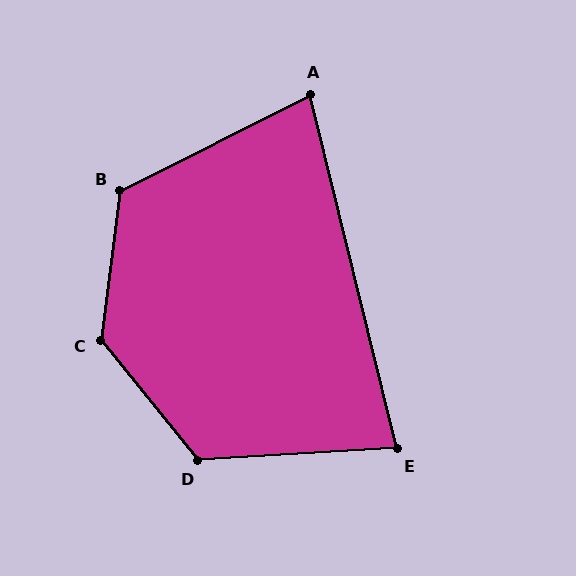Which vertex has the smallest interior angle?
A, at approximately 77 degrees.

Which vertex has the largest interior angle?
C, at approximately 134 degrees.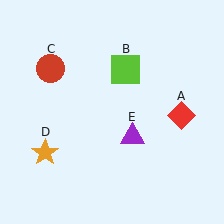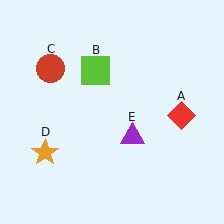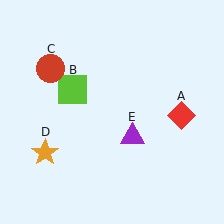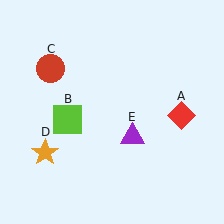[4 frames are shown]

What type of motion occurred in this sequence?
The lime square (object B) rotated counterclockwise around the center of the scene.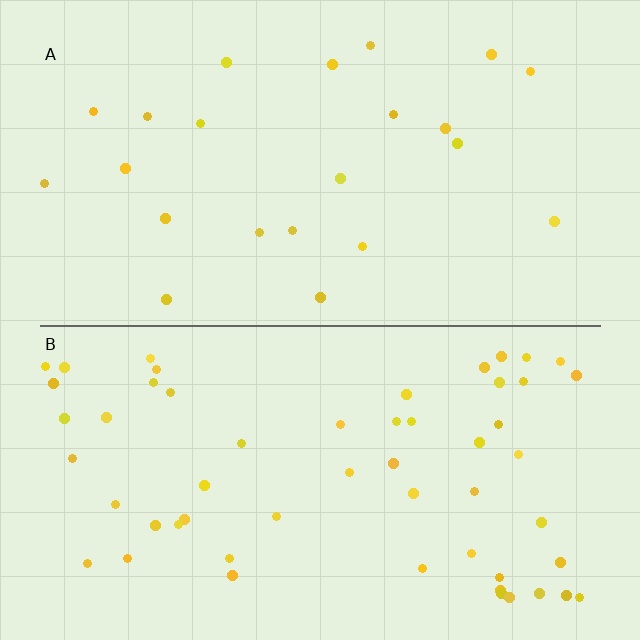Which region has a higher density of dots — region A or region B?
B (the bottom).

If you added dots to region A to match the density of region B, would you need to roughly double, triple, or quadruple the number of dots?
Approximately double.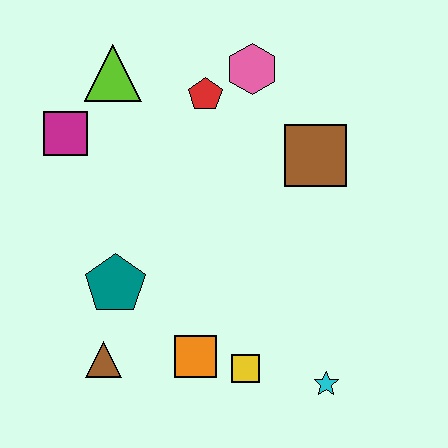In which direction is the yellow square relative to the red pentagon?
The yellow square is below the red pentagon.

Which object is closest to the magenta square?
The lime triangle is closest to the magenta square.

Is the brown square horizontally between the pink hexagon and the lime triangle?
No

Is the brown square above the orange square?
Yes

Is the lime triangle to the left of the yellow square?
Yes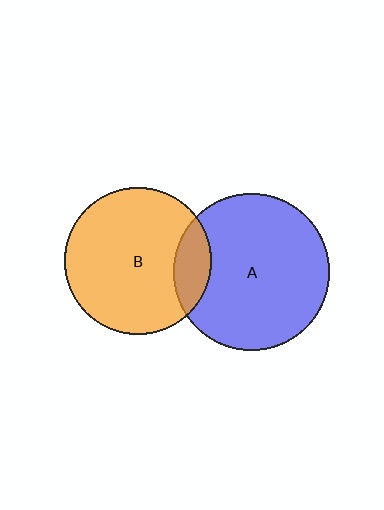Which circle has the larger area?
Circle A (blue).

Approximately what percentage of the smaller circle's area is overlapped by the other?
Approximately 15%.